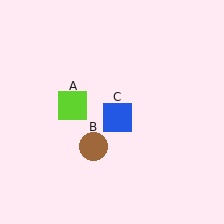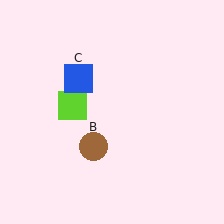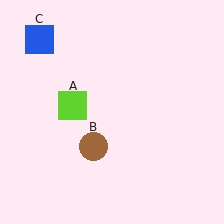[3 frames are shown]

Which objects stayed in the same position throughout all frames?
Lime square (object A) and brown circle (object B) remained stationary.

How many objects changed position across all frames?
1 object changed position: blue square (object C).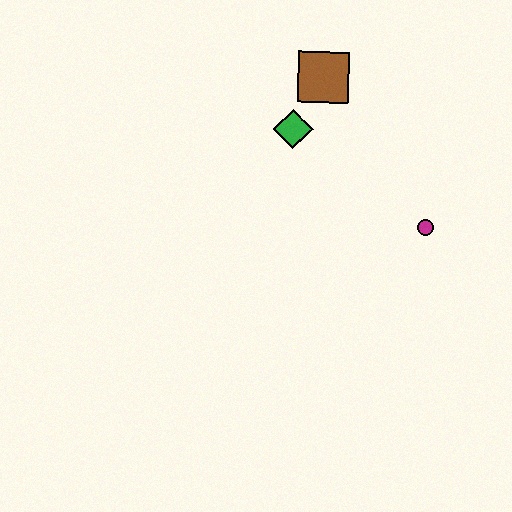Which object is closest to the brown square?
The green diamond is closest to the brown square.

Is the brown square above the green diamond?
Yes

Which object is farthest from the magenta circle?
The brown square is farthest from the magenta circle.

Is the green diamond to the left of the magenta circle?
Yes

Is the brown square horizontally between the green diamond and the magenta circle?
Yes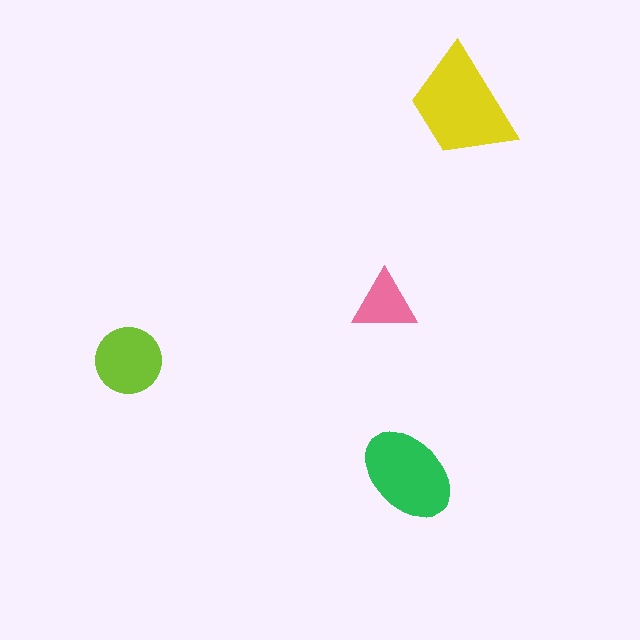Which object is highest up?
The yellow trapezoid is topmost.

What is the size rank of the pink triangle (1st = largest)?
4th.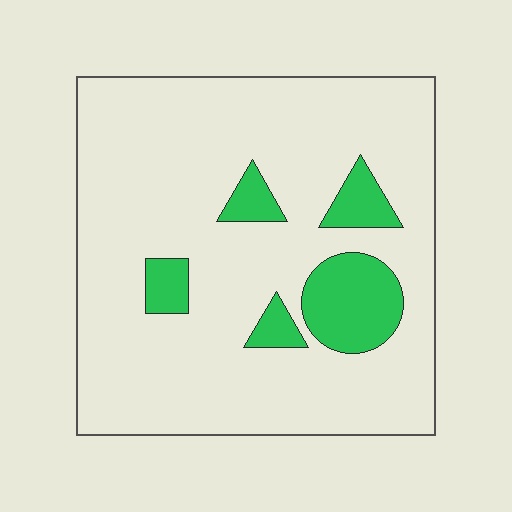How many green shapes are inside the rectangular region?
5.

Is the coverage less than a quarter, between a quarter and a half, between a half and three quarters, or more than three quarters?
Less than a quarter.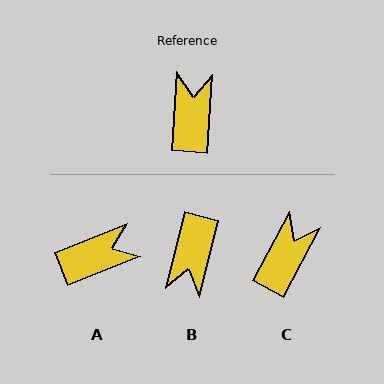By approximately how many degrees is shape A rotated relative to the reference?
Approximately 65 degrees clockwise.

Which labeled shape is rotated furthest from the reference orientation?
B, about 170 degrees away.